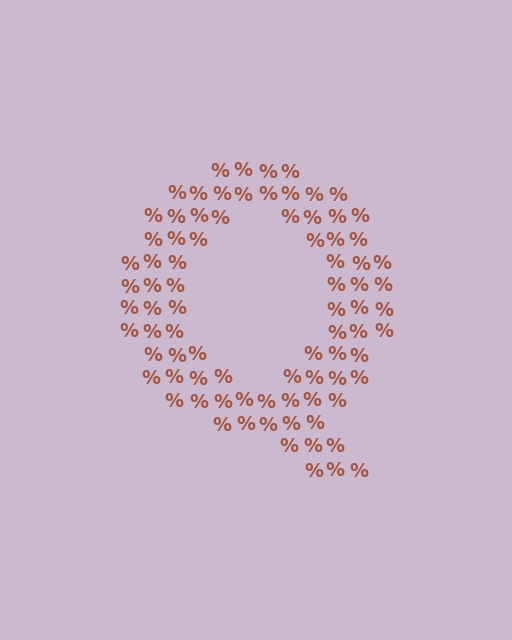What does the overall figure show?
The overall figure shows the letter Q.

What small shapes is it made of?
It is made of small percent signs.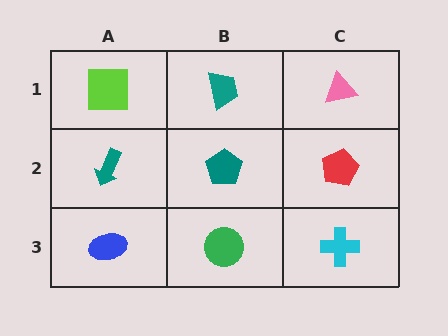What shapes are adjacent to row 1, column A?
A teal arrow (row 2, column A), a teal trapezoid (row 1, column B).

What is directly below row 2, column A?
A blue ellipse.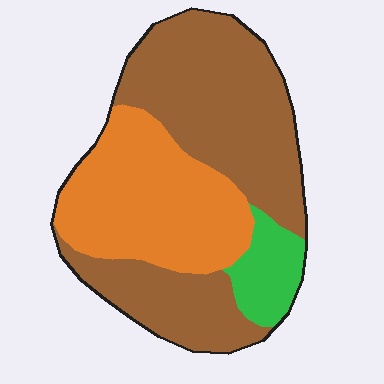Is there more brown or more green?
Brown.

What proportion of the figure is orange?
Orange takes up between a quarter and a half of the figure.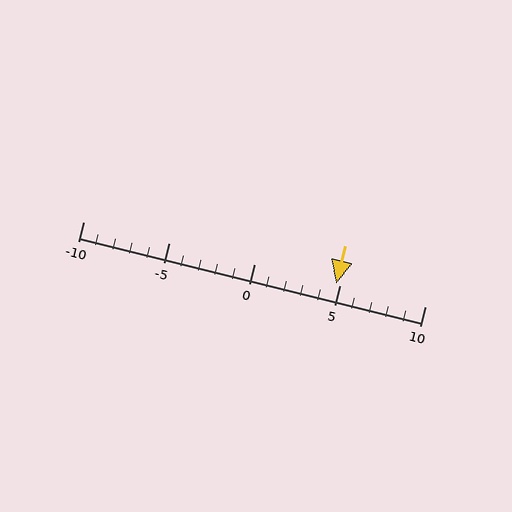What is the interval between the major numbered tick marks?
The major tick marks are spaced 5 units apart.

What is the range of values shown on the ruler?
The ruler shows values from -10 to 10.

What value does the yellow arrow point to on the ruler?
The yellow arrow points to approximately 5.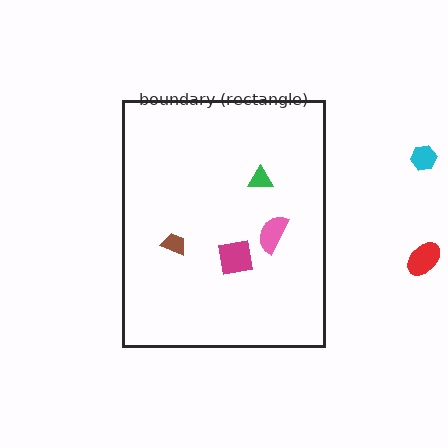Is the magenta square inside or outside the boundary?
Inside.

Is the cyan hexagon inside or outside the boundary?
Outside.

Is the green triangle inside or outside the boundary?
Inside.